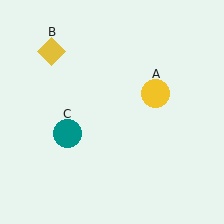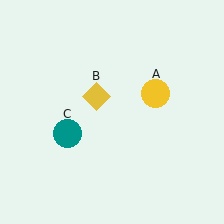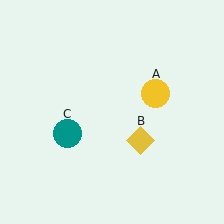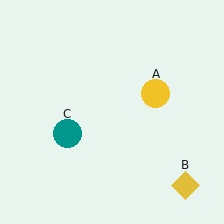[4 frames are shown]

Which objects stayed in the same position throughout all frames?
Yellow circle (object A) and teal circle (object C) remained stationary.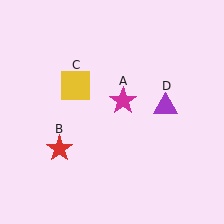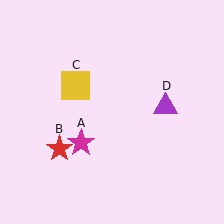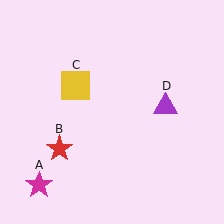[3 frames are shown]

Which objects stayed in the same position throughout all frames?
Red star (object B) and yellow square (object C) and purple triangle (object D) remained stationary.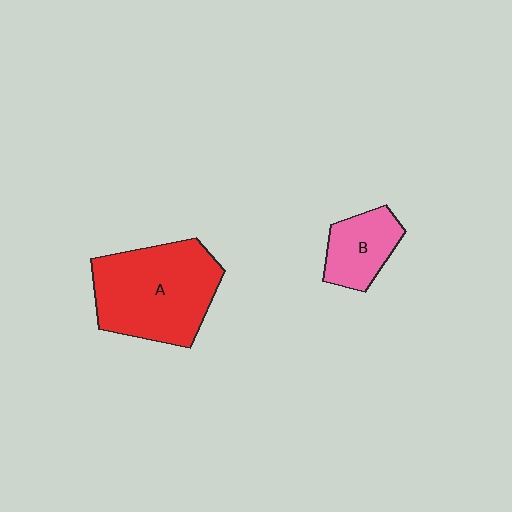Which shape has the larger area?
Shape A (red).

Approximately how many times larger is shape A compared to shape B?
Approximately 2.3 times.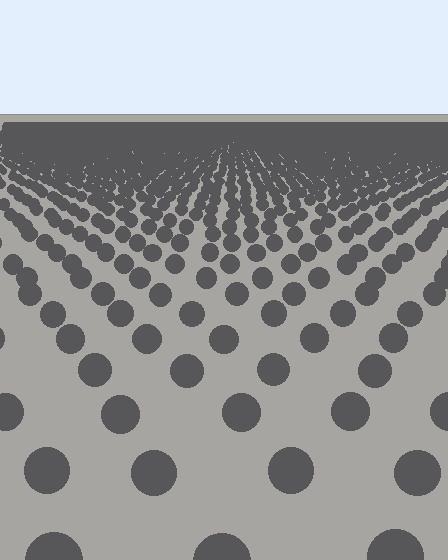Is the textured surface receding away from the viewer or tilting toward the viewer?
The surface is receding away from the viewer. Texture elements get smaller and denser toward the top.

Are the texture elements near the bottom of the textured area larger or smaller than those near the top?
Larger. Near the bottom, elements are closer to the viewer and appear at a bigger on-screen size.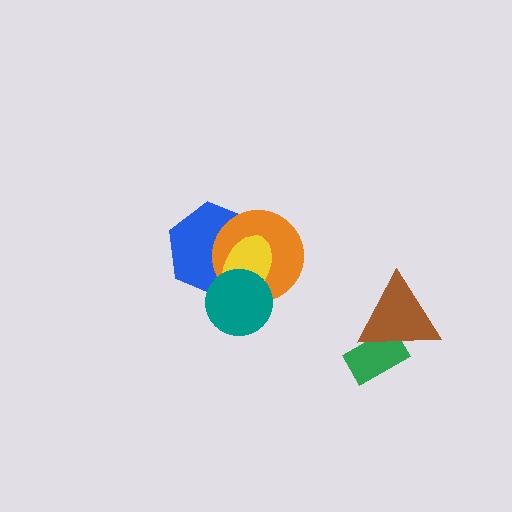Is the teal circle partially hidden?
No, no other shape covers it.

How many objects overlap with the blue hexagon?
3 objects overlap with the blue hexagon.